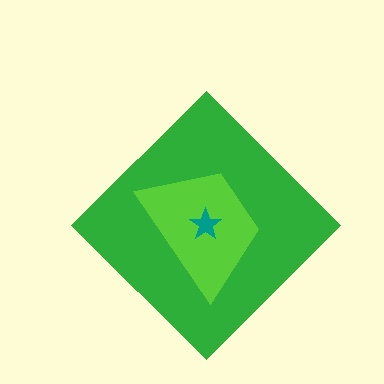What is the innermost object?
The teal star.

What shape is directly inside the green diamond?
The lime trapezoid.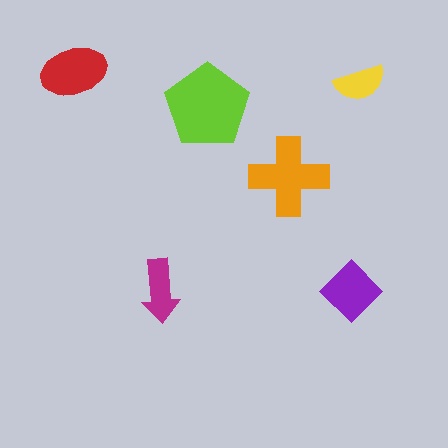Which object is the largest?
The lime pentagon.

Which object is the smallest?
The yellow semicircle.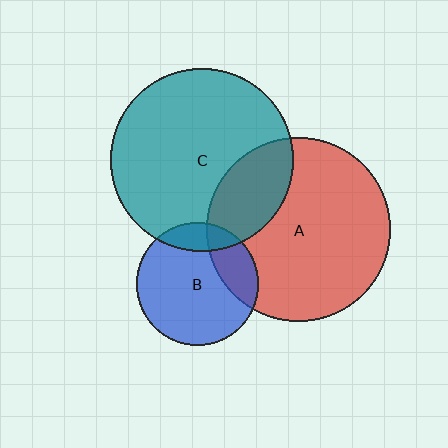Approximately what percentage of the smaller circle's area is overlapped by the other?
Approximately 25%.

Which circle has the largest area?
Circle A (red).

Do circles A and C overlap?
Yes.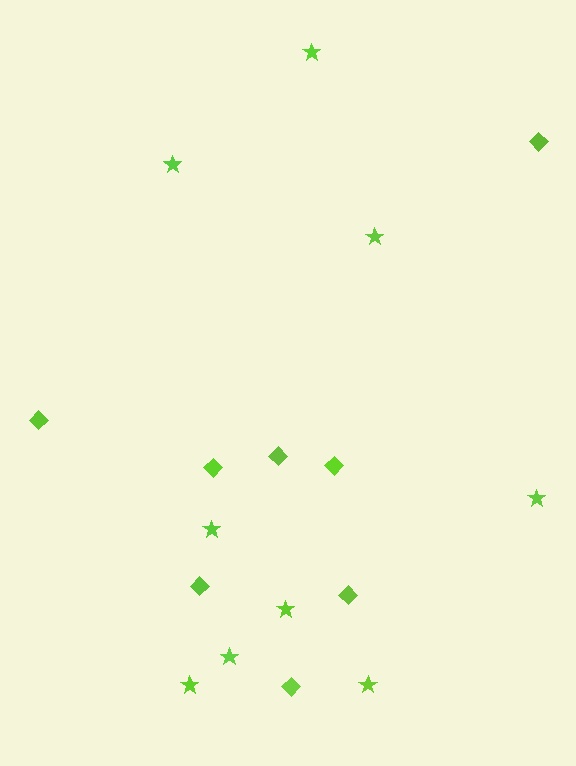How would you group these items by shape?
There are 2 groups: one group of stars (9) and one group of diamonds (8).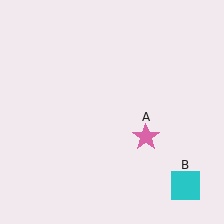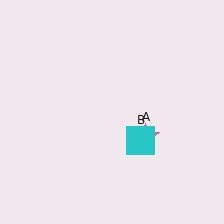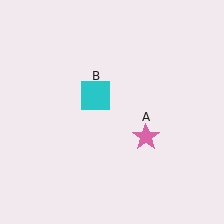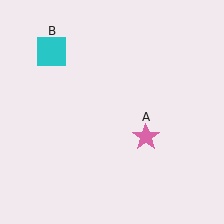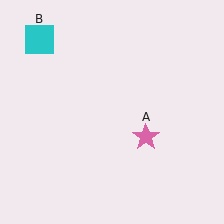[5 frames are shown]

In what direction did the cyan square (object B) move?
The cyan square (object B) moved up and to the left.